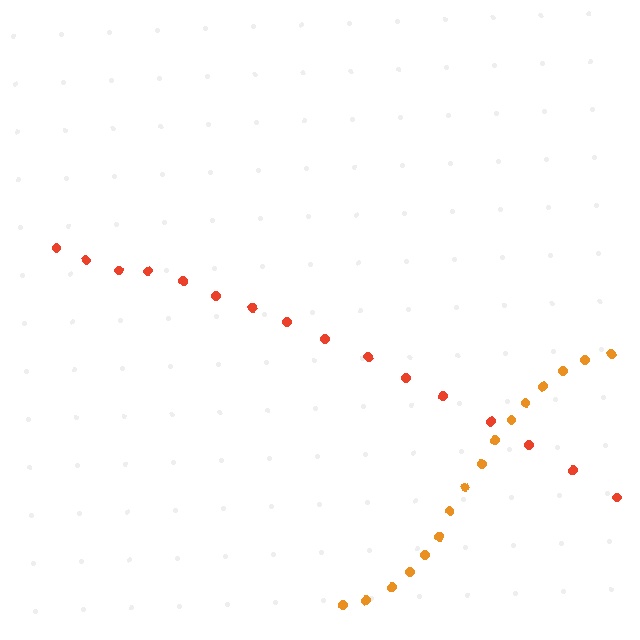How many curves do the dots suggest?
There are 2 distinct paths.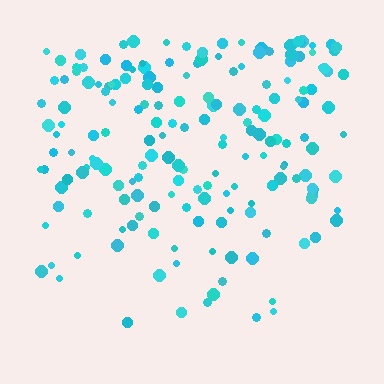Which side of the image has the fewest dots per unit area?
The bottom.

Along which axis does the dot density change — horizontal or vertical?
Vertical.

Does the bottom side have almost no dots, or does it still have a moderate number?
Still a moderate number, just noticeably fewer than the top.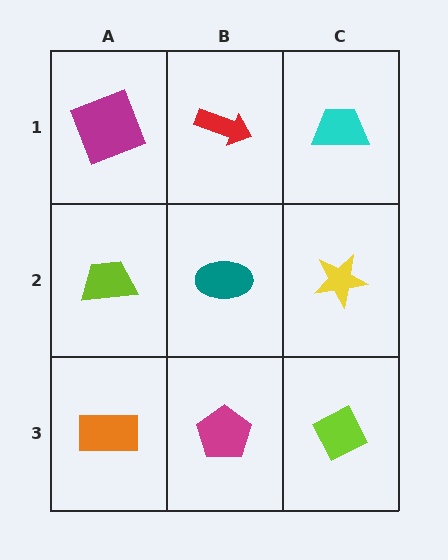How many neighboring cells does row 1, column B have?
3.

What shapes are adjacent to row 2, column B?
A red arrow (row 1, column B), a magenta pentagon (row 3, column B), a lime trapezoid (row 2, column A), a yellow star (row 2, column C).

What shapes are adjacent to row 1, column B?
A teal ellipse (row 2, column B), a magenta square (row 1, column A), a cyan trapezoid (row 1, column C).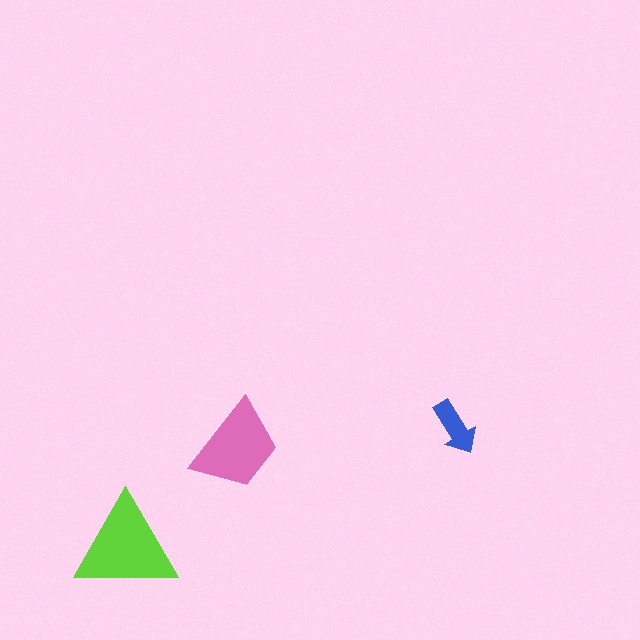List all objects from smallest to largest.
The blue arrow, the pink trapezoid, the lime triangle.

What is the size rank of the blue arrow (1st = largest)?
3rd.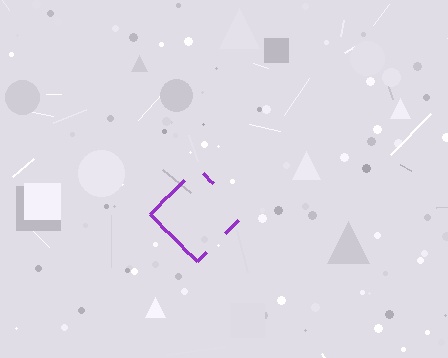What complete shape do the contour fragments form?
The contour fragments form a diamond.